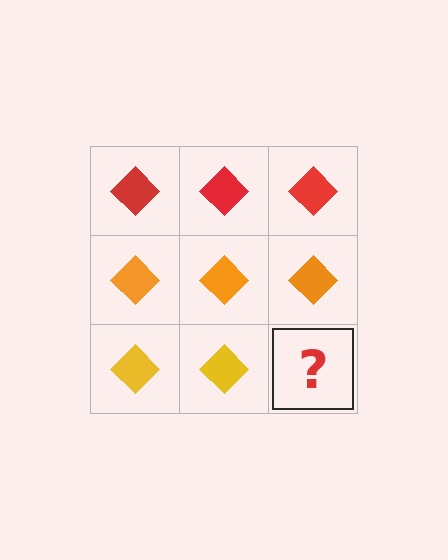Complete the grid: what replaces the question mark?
The question mark should be replaced with a yellow diamond.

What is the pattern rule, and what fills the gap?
The rule is that each row has a consistent color. The gap should be filled with a yellow diamond.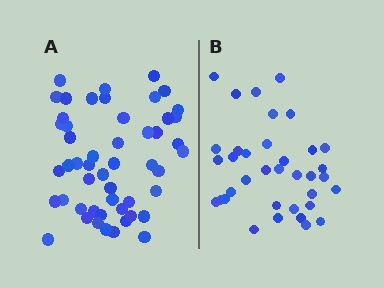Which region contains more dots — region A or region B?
Region A (the left region) has more dots.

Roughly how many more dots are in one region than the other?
Region A has approximately 15 more dots than region B.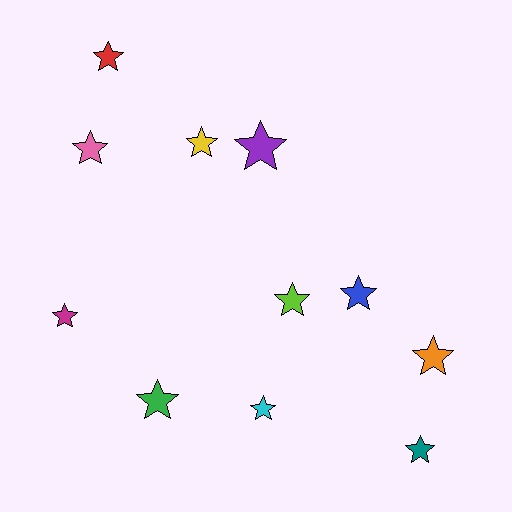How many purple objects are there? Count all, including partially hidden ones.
There is 1 purple object.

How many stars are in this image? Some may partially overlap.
There are 11 stars.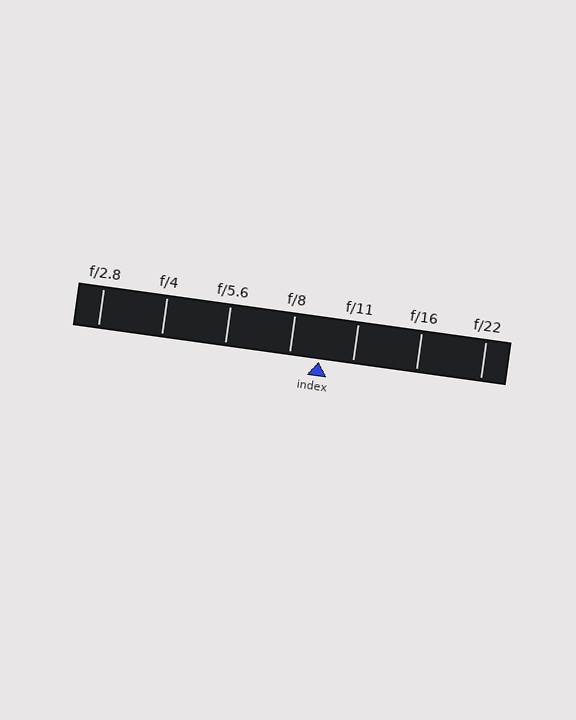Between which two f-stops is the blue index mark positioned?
The index mark is between f/8 and f/11.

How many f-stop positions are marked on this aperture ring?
There are 7 f-stop positions marked.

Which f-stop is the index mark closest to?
The index mark is closest to f/8.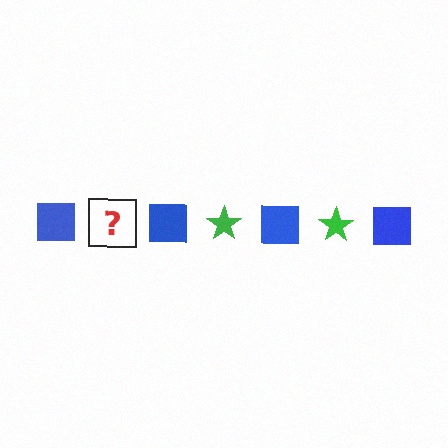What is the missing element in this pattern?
The missing element is a green star.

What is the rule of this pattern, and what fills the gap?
The rule is that the pattern alternates between blue square and green star. The gap should be filled with a green star.